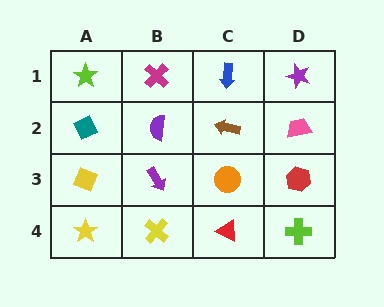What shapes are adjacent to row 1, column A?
A teal diamond (row 2, column A), a magenta cross (row 1, column B).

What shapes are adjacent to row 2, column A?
A lime star (row 1, column A), a yellow diamond (row 3, column A), a purple semicircle (row 2, column B).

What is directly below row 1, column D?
A pink trapezoid.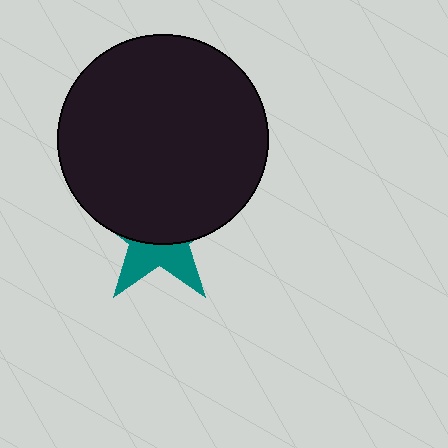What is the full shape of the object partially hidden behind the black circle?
The partially hidden object is a teal star.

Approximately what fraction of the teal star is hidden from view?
Roughly 63% of the teal star is hidden behind the black circle.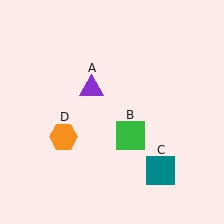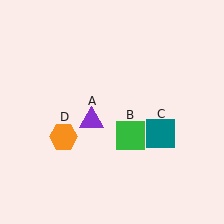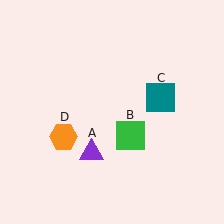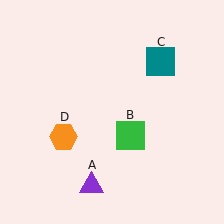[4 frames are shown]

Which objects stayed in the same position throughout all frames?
Green square (object B) and orange hexagon (object D) remained stationary.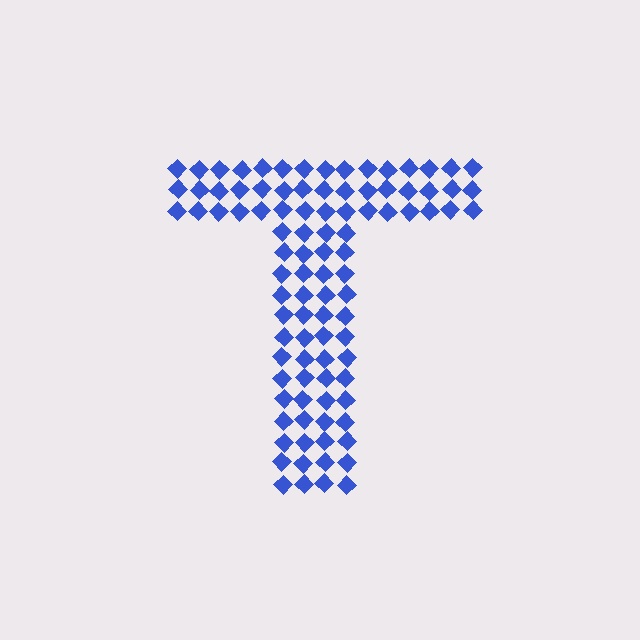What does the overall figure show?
The overall figure shows the letter T.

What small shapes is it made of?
It is made of small diamonds.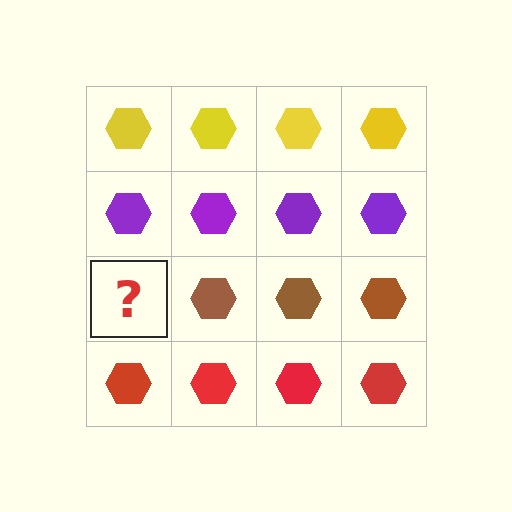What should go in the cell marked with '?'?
The missing cell should contain a brown hexagon.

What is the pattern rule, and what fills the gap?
The rule is that each row has a consistent color. The gap should be filled with a brown hexagon.